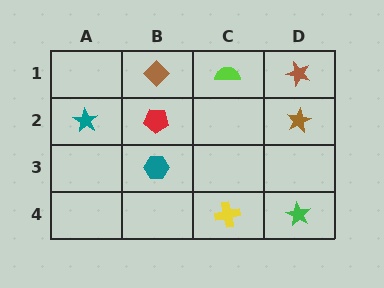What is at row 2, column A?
A teal star.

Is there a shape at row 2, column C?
No, that cell is empty.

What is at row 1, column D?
A brown star.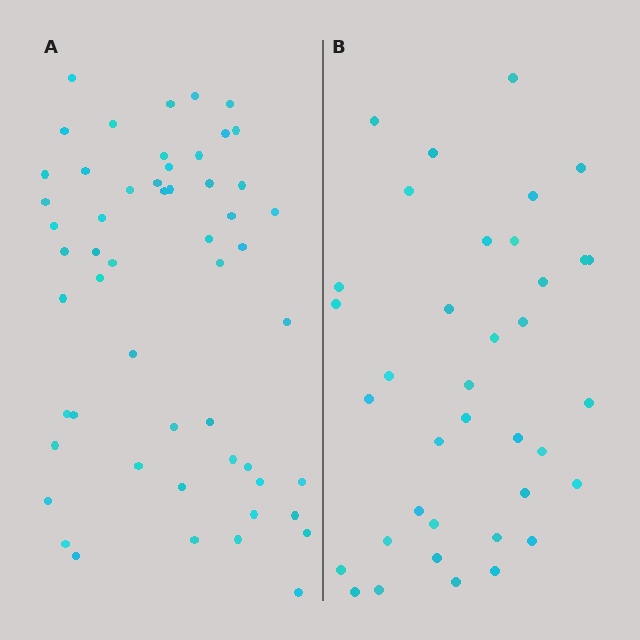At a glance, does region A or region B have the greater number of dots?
Region A (the left region) has more dots.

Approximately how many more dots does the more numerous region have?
Region A has approximately 15 more dots than region B.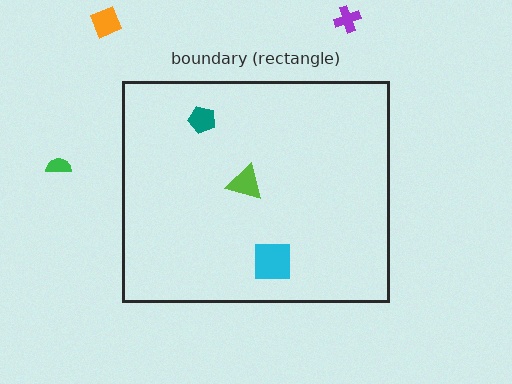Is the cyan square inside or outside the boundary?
Inside.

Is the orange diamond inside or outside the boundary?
Outside.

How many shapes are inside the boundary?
3 inside, 3 outside.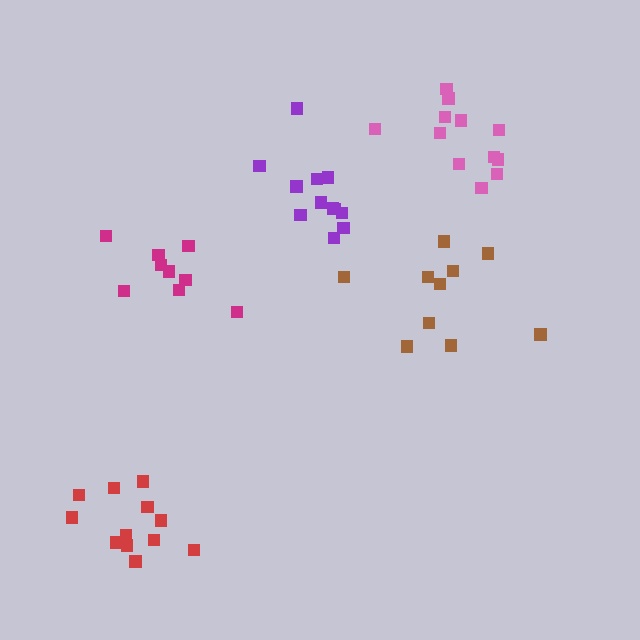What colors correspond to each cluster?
The clusters are colored: purple, pink, red, brown, magenta.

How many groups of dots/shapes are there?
There are 5 groups.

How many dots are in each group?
Group 1: 12 dots, Group 2: 12 dots, Group 3: 12 dots, Group 4: 10 dots, Group 5: 9 dots (55 total).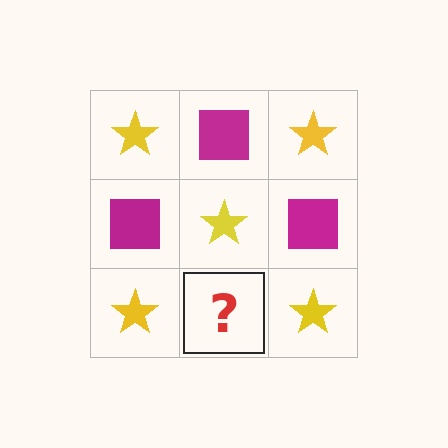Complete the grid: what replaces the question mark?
The question mark should be replaced with a magenta square.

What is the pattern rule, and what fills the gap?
The rule is that it alternates yellow star and magenta square in a checkerboard pattern. The gap should be filled with a magenta square.